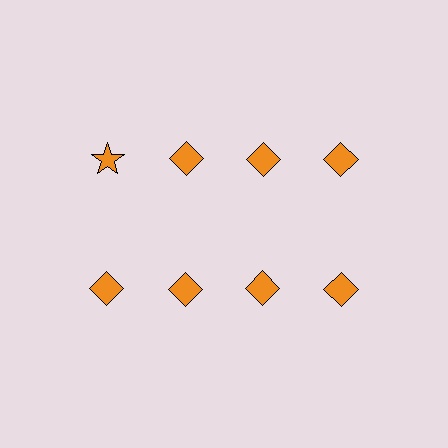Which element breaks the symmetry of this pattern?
The orange star in the top row, leftmost column breaks the symmetry. All other shapes are orange diamonds.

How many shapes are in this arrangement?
There are 8 shapes arranged in a grid pattern.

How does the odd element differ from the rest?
It has a different shape: star instead of diamond.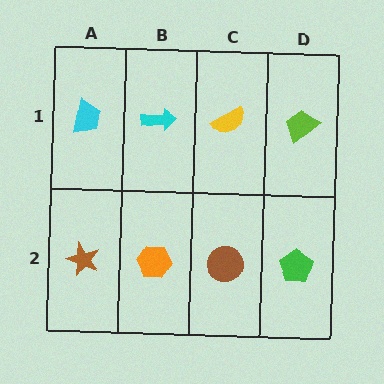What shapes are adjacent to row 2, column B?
A cyan arrow (row 1, column B), a brown star (row 2, column A), a brown circle (row 2, column C).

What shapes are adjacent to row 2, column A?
A cyan trapezoid (row 1, column A), an orange hexagon (row 2, column B).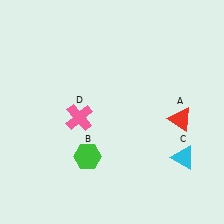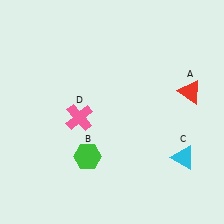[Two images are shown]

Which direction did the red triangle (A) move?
The red triangle (A) moved up.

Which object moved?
The red triangle (A) moved up.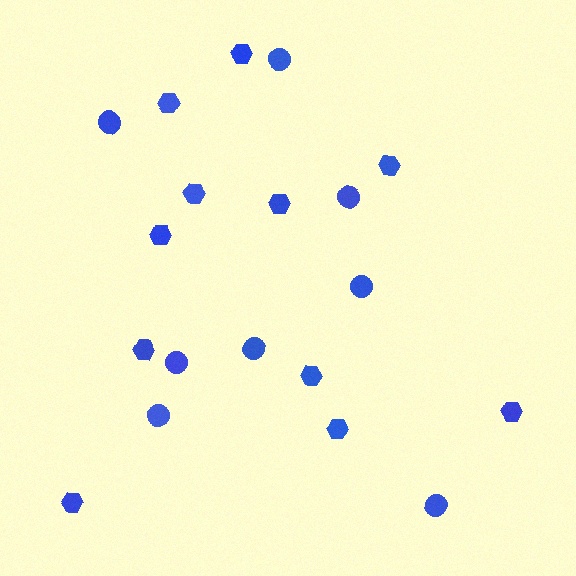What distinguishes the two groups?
There are 2 groups: one group of hexagons (11) and one group of circles (8).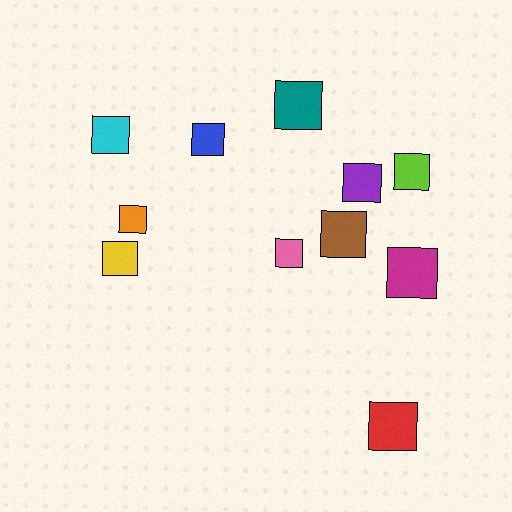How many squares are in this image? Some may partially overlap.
There are 11 squares.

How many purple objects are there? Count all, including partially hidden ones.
There is 1 purple object.